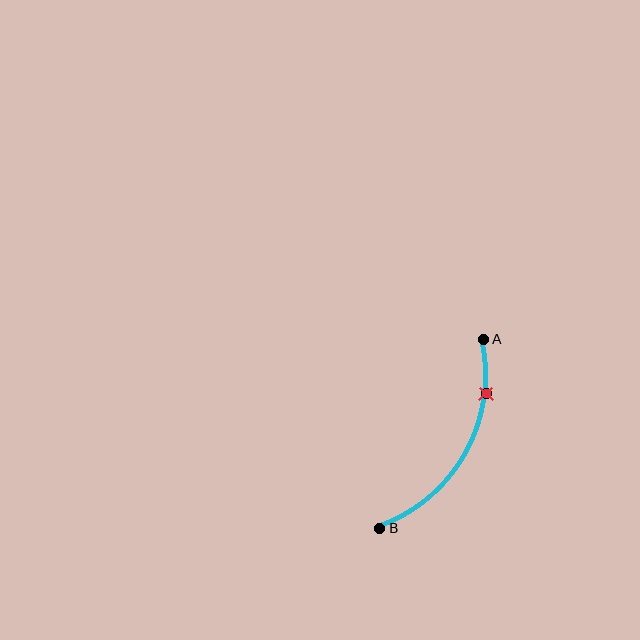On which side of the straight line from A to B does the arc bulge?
The arc bulges to the right of the straight line connecting A and B.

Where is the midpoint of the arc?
The arc midpoint is the point on the curve farthest from the straight line joining A and B. It sits to the right of that line.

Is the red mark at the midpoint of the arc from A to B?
No. The red mark lies on the arc but is closer to endpoint A. The arc midpoint would be at the point on the curve equidistant along the arc from both A and B.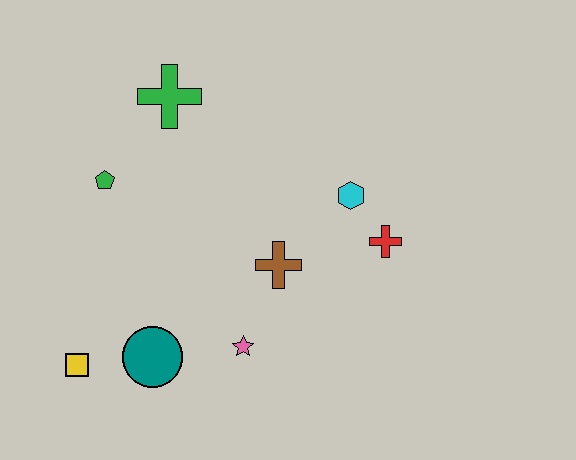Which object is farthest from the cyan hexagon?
The yellow square is farthest from the cyan hexagon.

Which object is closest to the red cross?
The cyan hexagon is closest to the red cross.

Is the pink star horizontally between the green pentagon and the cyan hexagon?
Yes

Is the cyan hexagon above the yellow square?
Yes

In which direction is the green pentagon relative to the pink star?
The green pentagon is above the pink star.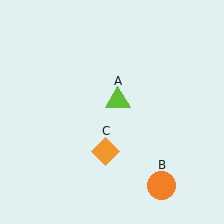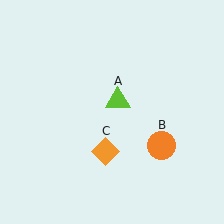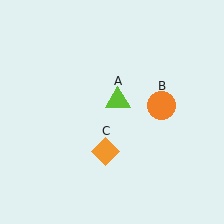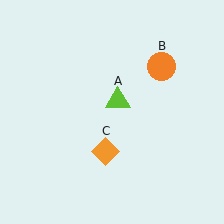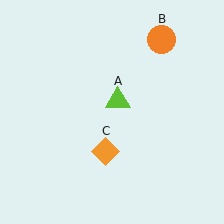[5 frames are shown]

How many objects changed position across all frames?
1 object changed position: orange circle (object B).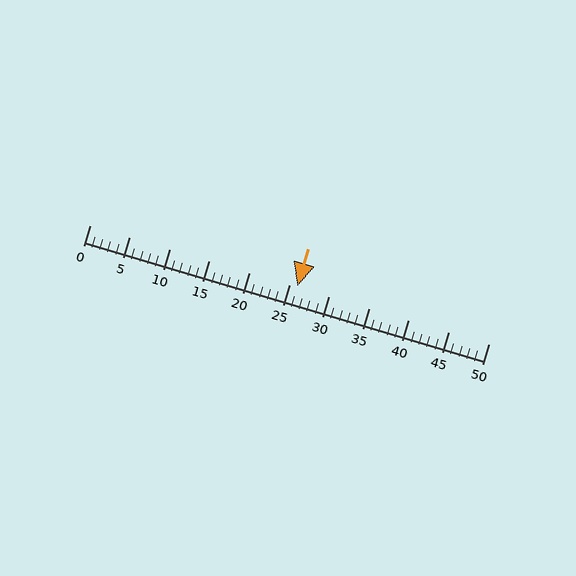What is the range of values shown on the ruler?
The ruler shows values from 0 to 50.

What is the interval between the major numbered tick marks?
The major tick marks are spaced 5 units apart.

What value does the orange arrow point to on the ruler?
The orange arrow points to approximately 26.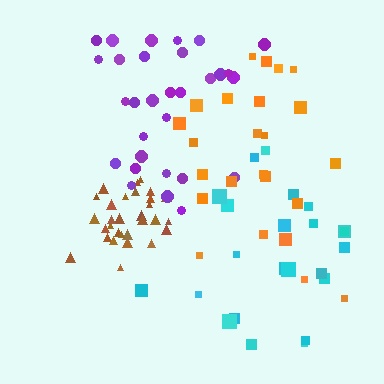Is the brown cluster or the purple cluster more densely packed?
Brown.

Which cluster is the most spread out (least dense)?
Orange.